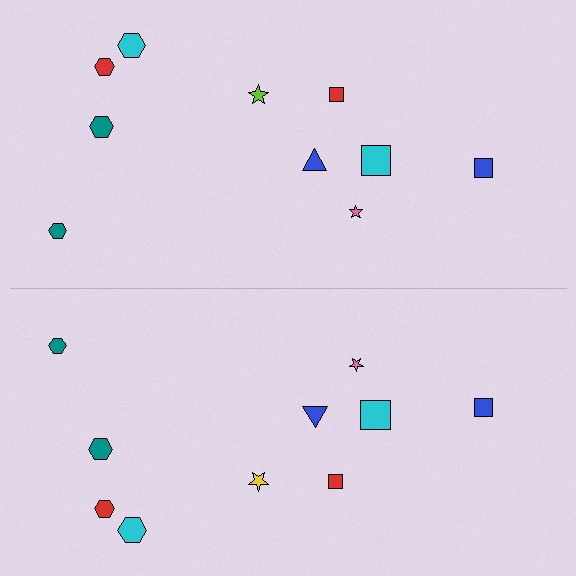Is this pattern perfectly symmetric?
No, the pattern is not perfectly symmetric. The yellow star on the bottom side breaks the symmetry — its mirror counterpart is lime.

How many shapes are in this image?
There are 20 shapes in this image.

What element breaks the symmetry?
The yellow star on the bottom side breaks the symmetry — its mirror counterpart is lime.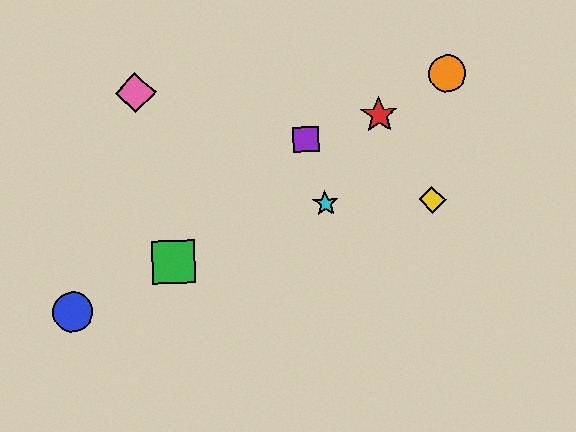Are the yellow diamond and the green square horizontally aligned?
No, the yellow diamond is at y≈200 and the green square is at y≈262.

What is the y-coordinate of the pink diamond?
The pink diamond is at y≈93.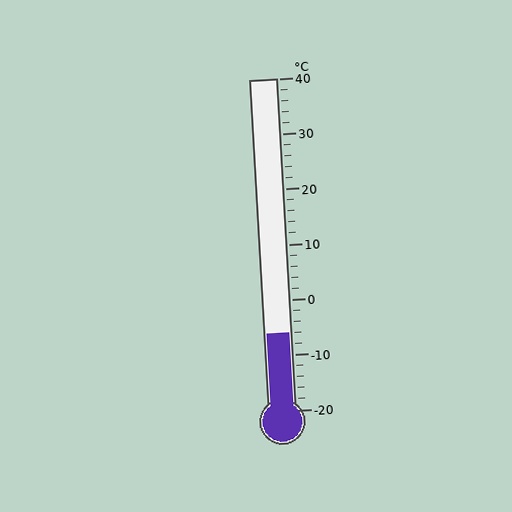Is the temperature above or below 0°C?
The temperature is below 0°C.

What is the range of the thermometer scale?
The thermometer scale ranges from -20°C to 40°C.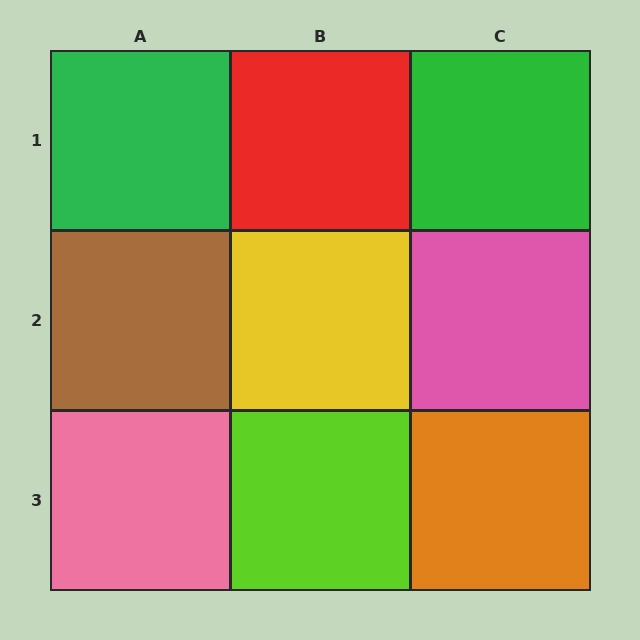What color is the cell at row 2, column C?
Pink.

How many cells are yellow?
1 cell is yellow.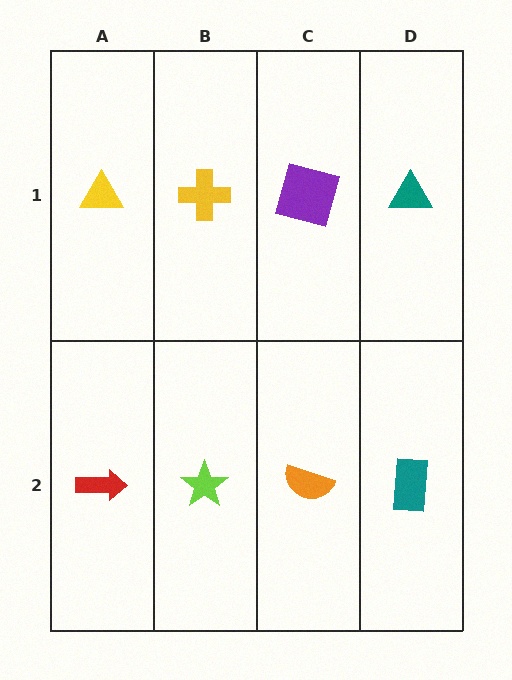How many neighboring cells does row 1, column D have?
2.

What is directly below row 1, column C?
An orange semicircle.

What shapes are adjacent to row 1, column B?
A lime star (row 2, column B), a yellow triangle (row 1, column A), a purple square (row 1, column C).